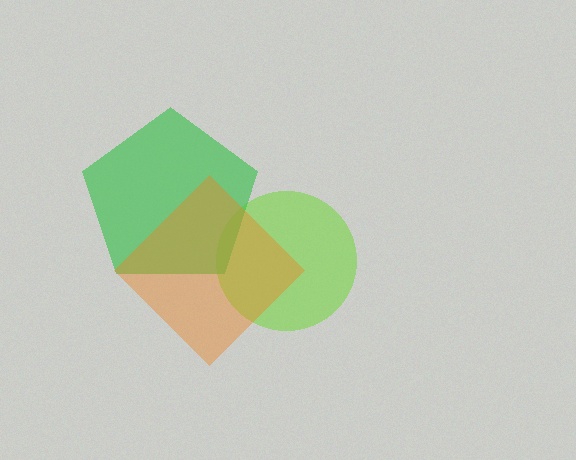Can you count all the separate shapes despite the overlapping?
Yes, there are 3 separate shapes.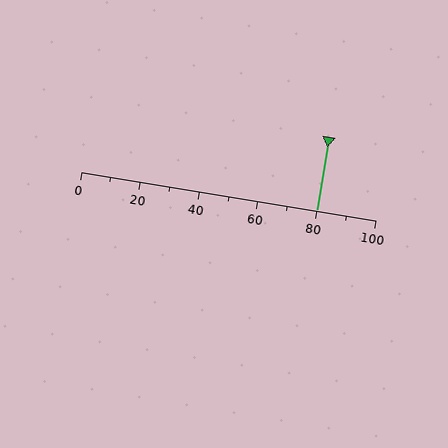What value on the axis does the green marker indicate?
The marker indicates approximately 80.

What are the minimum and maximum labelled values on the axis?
The axis runs from 0 to 100.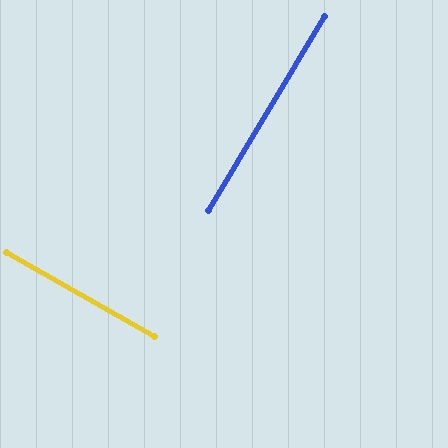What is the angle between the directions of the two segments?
Approximately 88 degrees.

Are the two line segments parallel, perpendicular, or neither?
Perpendicular — they meet at approximately 88°.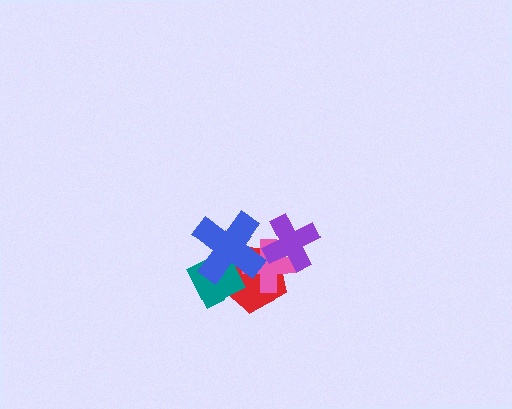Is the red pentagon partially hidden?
Yes, it is partially covered by another shape.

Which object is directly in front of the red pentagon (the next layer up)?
The pink cross is directly in front of the red pentagon.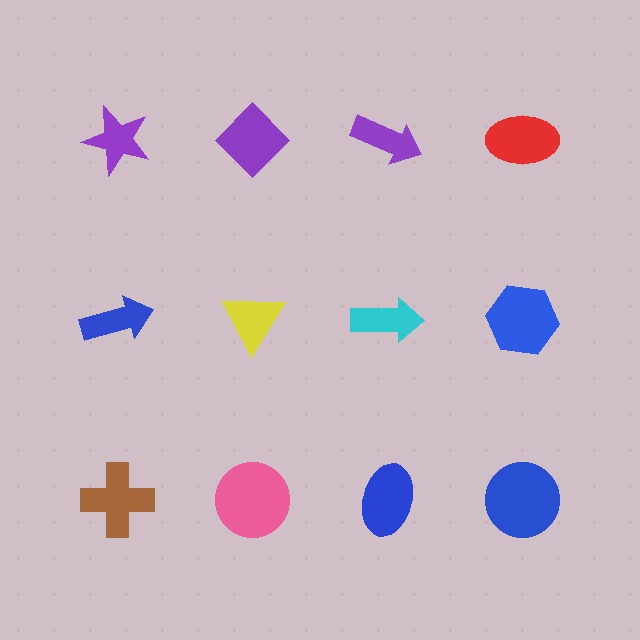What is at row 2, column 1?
A blue arrow.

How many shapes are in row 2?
4 shapes.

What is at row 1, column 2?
A purple diamond.